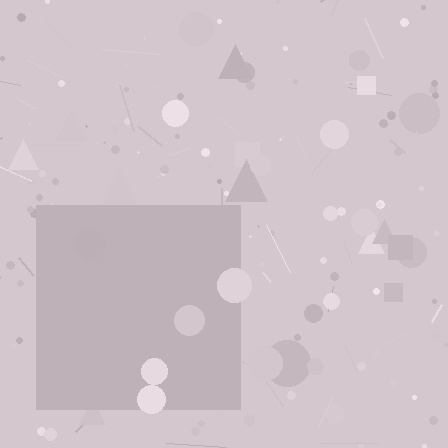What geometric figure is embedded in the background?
A square is embedded in the background.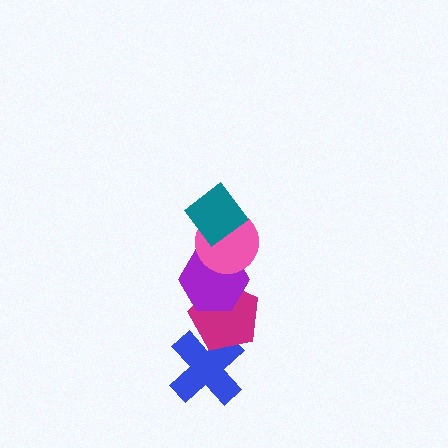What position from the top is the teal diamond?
The teal diamond is 1st from the top.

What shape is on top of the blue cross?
The magenta pentagon is on top of the blue cross.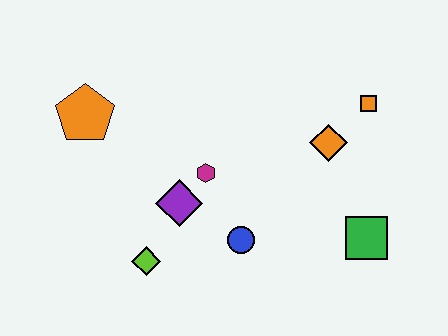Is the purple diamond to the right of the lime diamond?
Yes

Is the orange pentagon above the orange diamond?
Yes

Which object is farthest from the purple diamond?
The orange square is farthest from the purple diamond.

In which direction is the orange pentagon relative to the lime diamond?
The orange pentagon is above the lime diamond.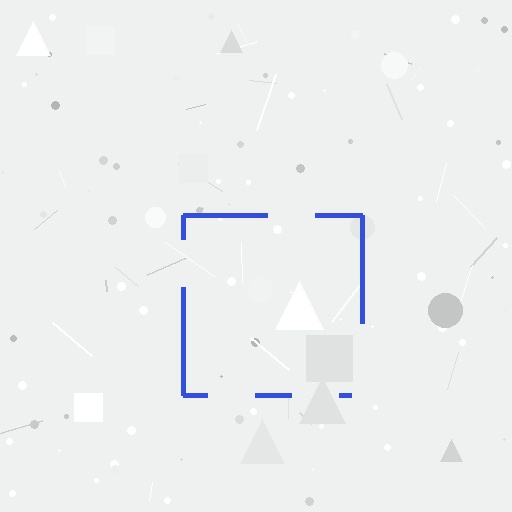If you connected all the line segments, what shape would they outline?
They would outline a square.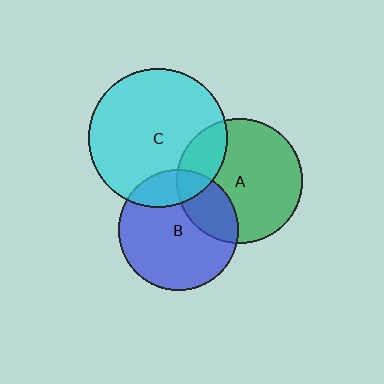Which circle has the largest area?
Circle C (cyan).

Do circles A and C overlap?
Yes.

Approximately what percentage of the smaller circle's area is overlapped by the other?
Approximately 20%.